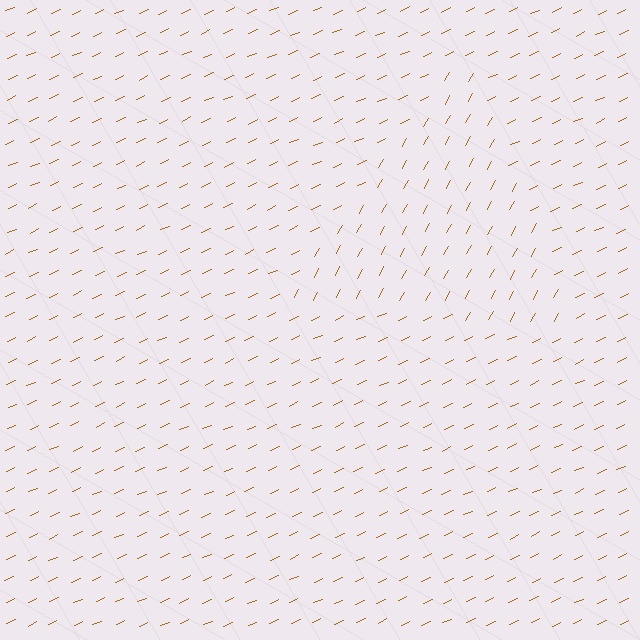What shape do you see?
I see a triangle.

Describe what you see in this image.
The image is filled with small brown line segments. A triangle region in the image has lines oriented differently from the surrounding lines, creating a visible texture boundary.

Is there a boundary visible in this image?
Yes, there is a texture boundary formed by a change in line orientation.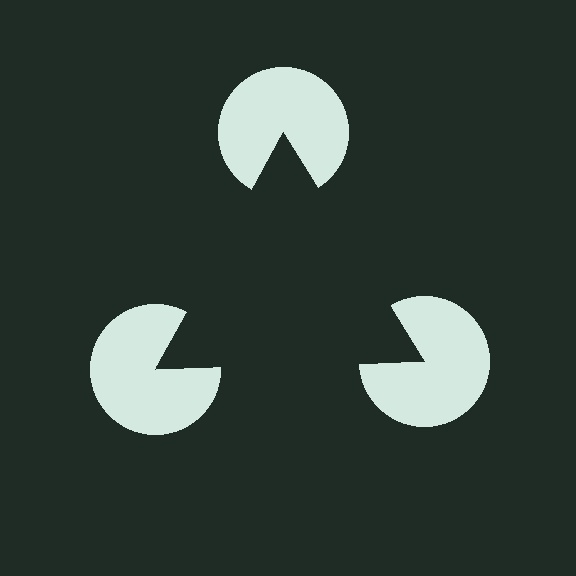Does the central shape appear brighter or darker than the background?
It typically appears slightly darker than the background, even though no actual brightness change is drawn.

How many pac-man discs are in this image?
There are 3 — one at each vertex of the illusory triangle.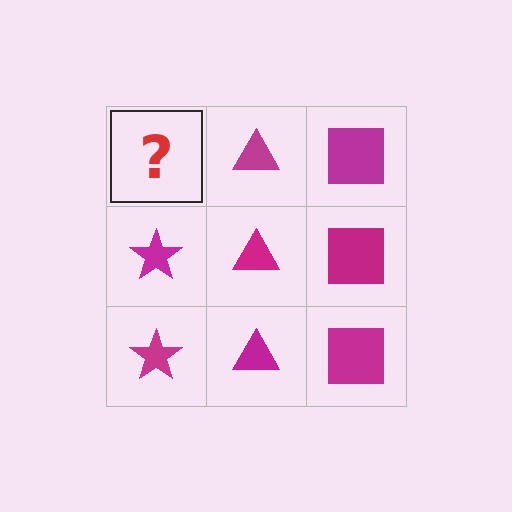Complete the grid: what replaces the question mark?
The question mark should be replaced with a magenta star.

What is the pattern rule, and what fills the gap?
The rule is that each column has a consistent shape. The gap should be filled with a magenta star.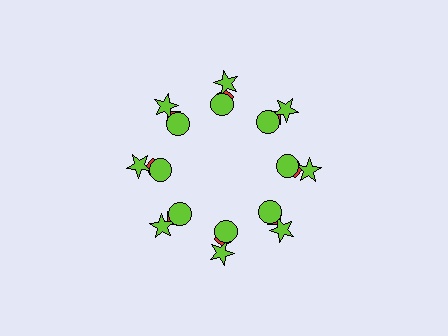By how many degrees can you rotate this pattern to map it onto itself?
The pattern maps onto itself every 45 degrees of rotation.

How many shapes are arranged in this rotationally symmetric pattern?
There are 24 shapes, arranged in 8 groups of 3.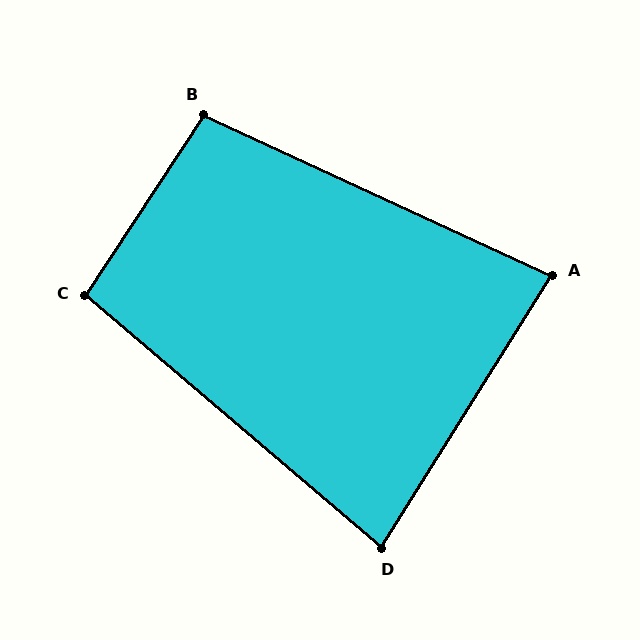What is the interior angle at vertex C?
Approximately 97 degrees (obtuse).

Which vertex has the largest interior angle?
B, at approximately 98 degrees.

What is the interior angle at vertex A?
Approximately 83 degrees (acute).